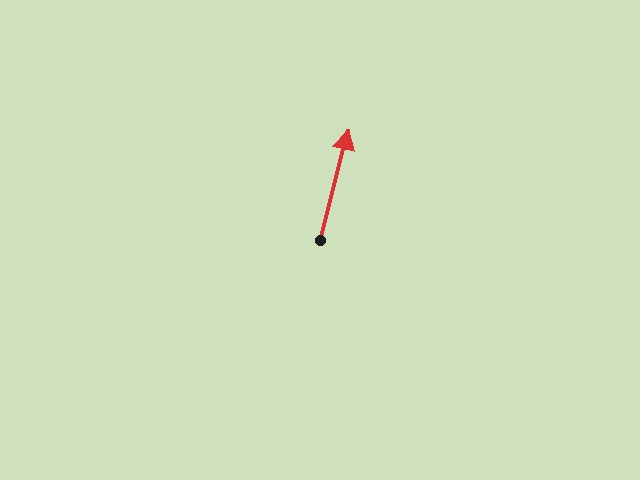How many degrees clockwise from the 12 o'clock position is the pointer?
Approximately 14 degrees.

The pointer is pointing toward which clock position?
Roughly 12 o'clock.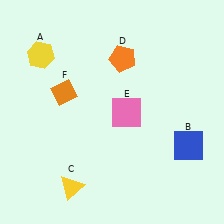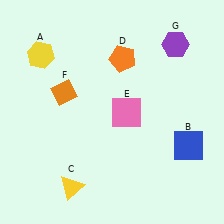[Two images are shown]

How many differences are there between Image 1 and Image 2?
There is 1 difference between the two images.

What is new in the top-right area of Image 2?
A purple hexagon (G) was added in the top-right area of Image 2.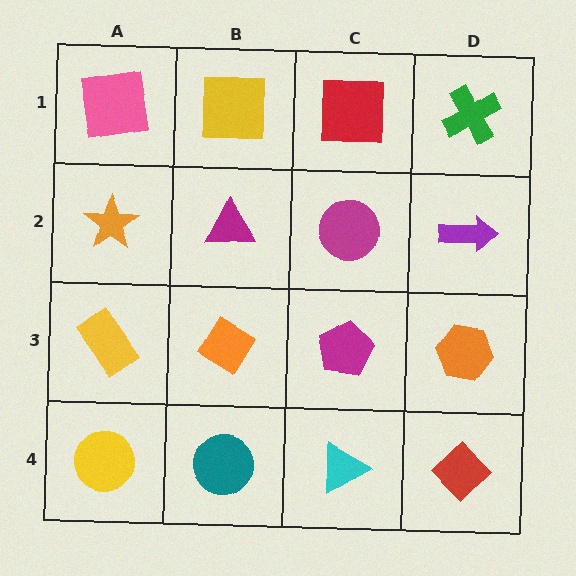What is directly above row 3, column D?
A purple arrow.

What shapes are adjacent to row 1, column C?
A magenta circle (row 2, column C), a yellow square (row 1, column B), a green cross (row 1, column D).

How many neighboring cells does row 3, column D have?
3.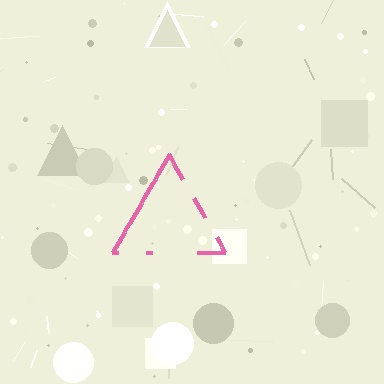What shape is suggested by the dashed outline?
The dashed outline suggests a triangle.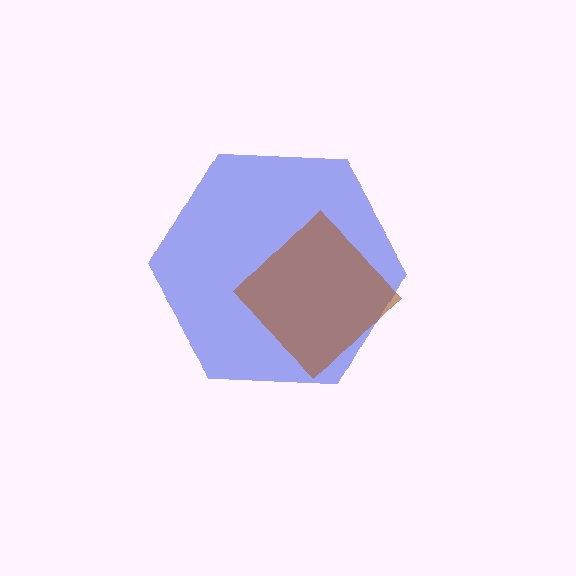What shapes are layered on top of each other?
The layered shapes are: a blue hexagon, a brown diamond.